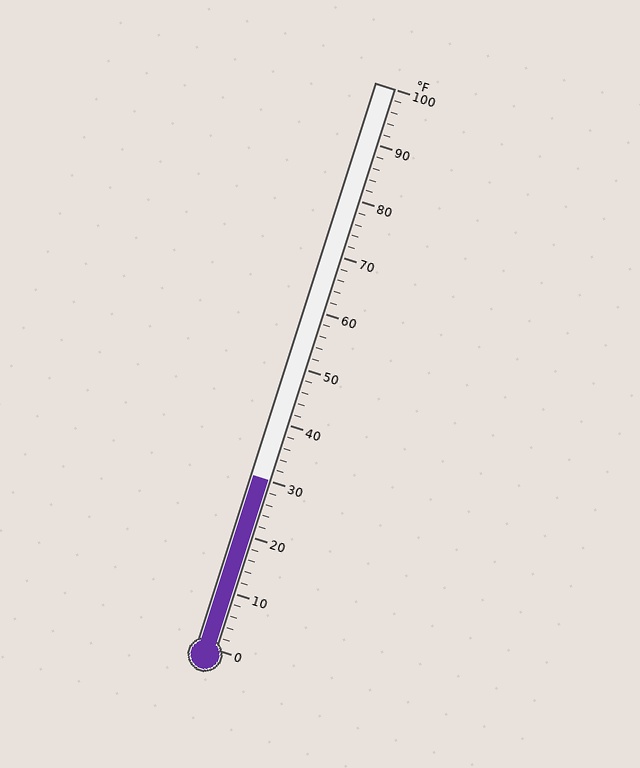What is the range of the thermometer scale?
The thermometer scale ranges from 0°F to 100°F.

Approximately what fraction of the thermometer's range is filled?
The thermometer is filled to approximately 30% of its range.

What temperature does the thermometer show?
The thermometer shows approximately 30°F.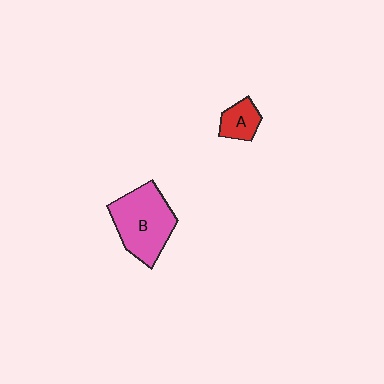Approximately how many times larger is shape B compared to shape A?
Approximately 2.7 times.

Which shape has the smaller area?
Shape A (red).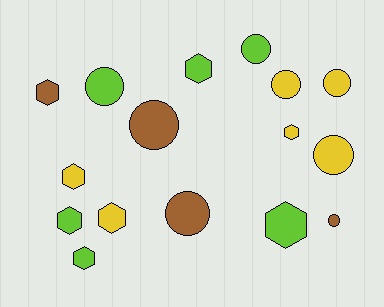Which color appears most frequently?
Lime, with 6 objects.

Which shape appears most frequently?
Circle, with 8 objects.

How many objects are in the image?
There are 16 objects.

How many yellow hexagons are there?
There are 3 yellow hexagons.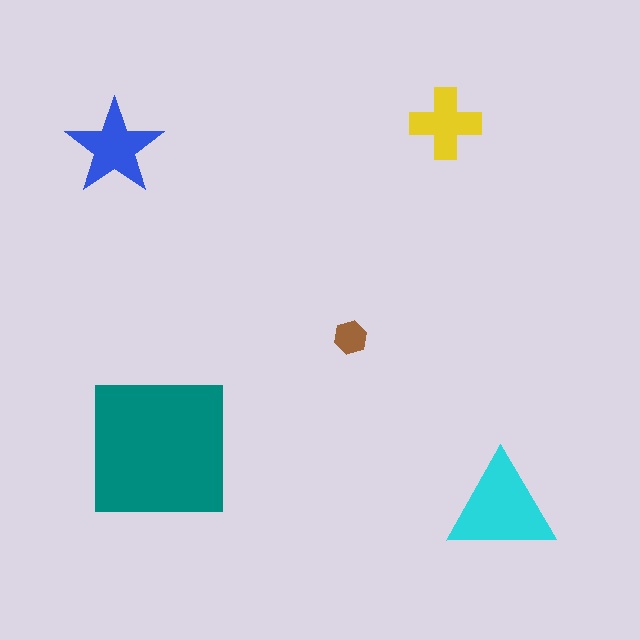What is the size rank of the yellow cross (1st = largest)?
4th.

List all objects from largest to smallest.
The teal square, the cyan triangle, the blue star, the yellow cross, the brown hexagon.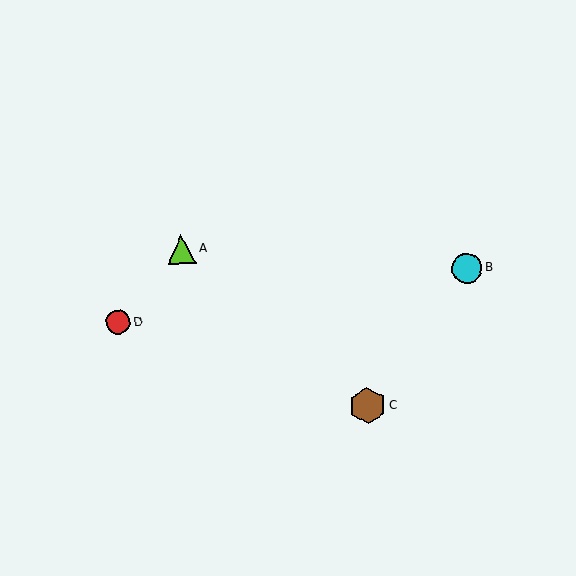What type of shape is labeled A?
Shape A is a lime triangle.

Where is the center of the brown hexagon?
The center of the brown hexagon is at (368, 406).